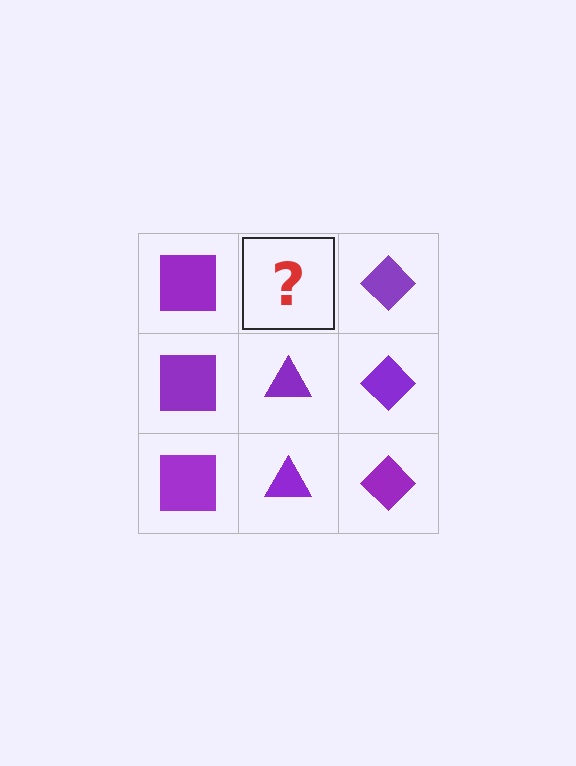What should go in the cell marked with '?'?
The missing cell should contain a purple triangle.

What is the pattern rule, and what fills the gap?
The rule is that each column has a consistent shape. The gap should be filled with a purple triangle.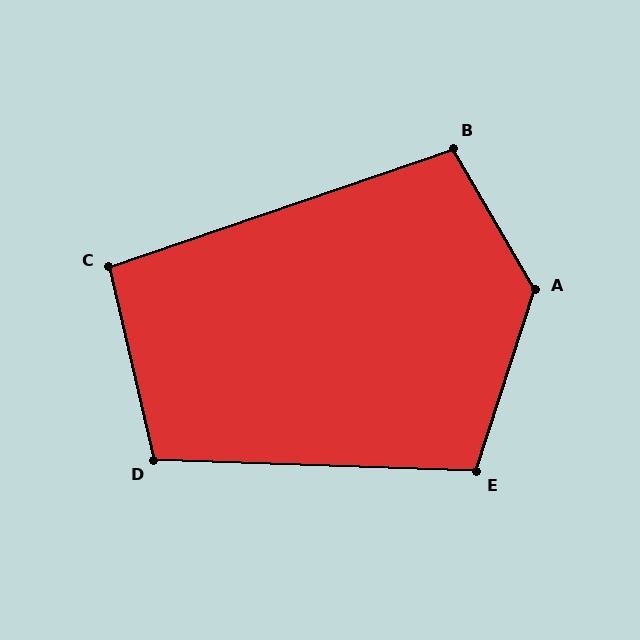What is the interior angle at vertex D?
Approximately 105 degrees (obtuse).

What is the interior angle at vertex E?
Approximately 106 degrees (obtuse).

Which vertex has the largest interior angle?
A, at approximately 132 degrees.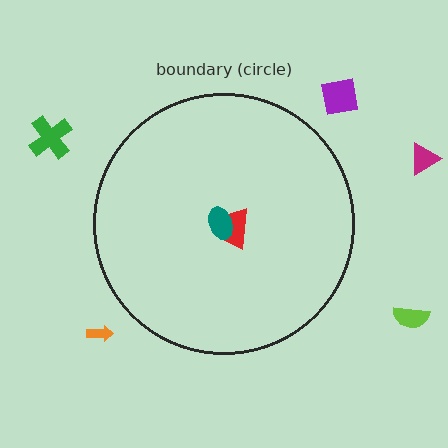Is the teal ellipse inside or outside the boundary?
Inside.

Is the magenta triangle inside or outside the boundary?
Outside.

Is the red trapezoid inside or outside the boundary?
Inside.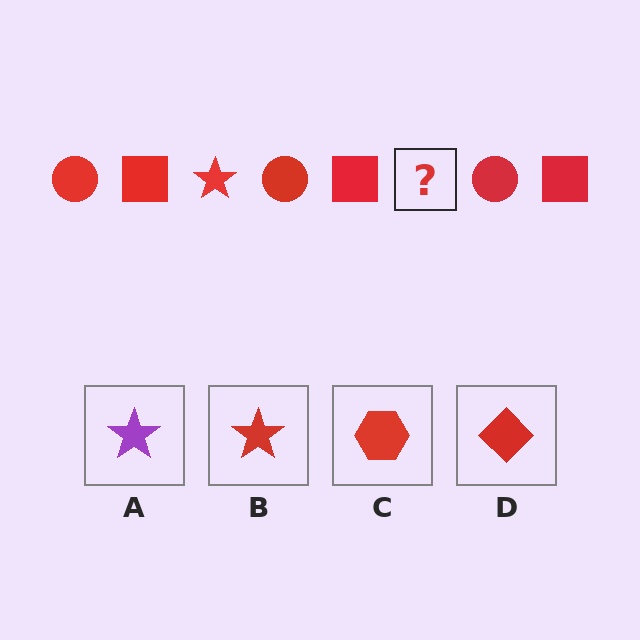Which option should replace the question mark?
Option B.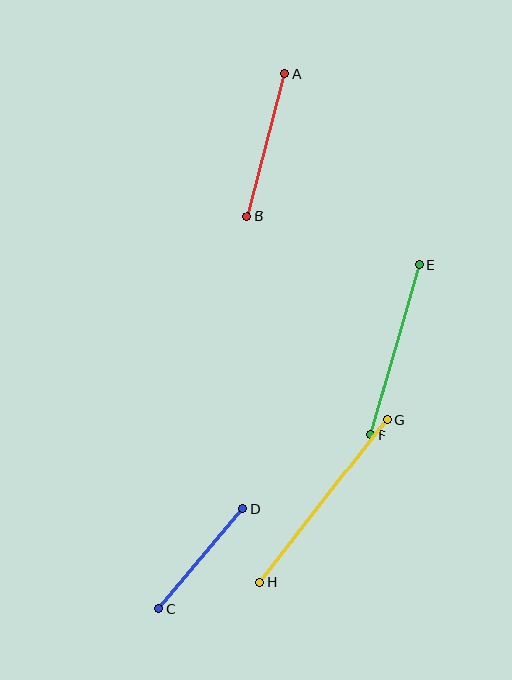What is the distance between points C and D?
The distance is approximately 130 pixels.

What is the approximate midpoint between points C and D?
The midpoint is at approximately (201, 559) pixels.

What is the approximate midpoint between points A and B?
The midpoint is at approximately (266, 145) pixels.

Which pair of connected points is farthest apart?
Points G and H are farthest apart.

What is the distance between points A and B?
The distance is approximately 147 pixels.